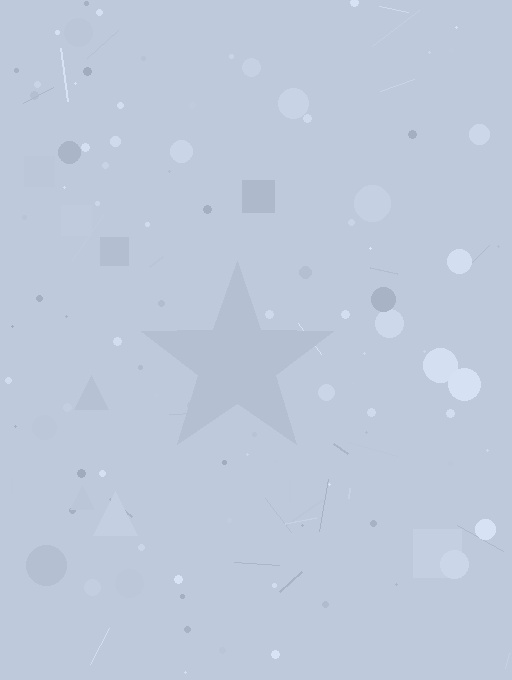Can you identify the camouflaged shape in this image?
The camouflaged shape is a star.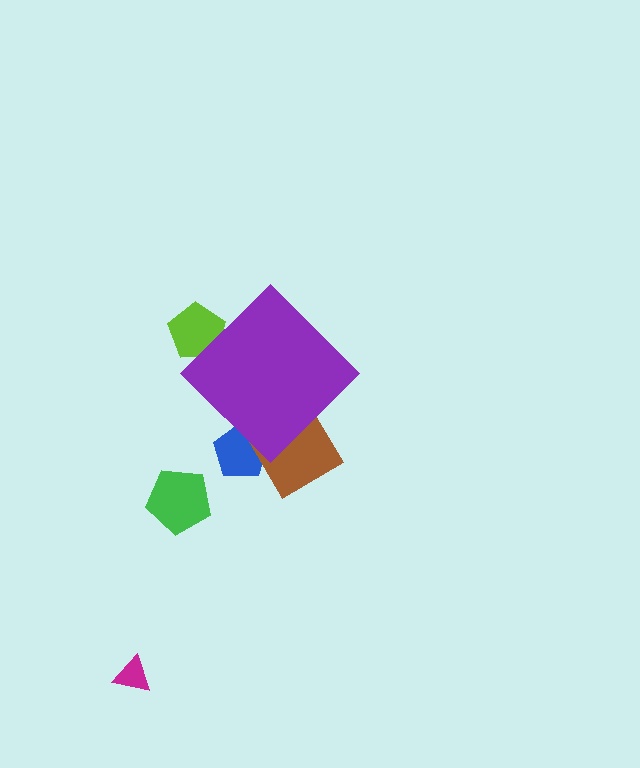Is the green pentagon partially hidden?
No, the green pentagon is fully visible.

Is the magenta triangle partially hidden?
No, the magenta triangle is fully visible.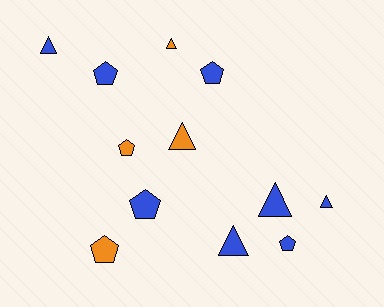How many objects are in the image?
There are 12 objects.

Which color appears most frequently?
Blue, with 8 objects.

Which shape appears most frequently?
Triangle, with 6 objects.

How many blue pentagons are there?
There are 4 blue pentagons.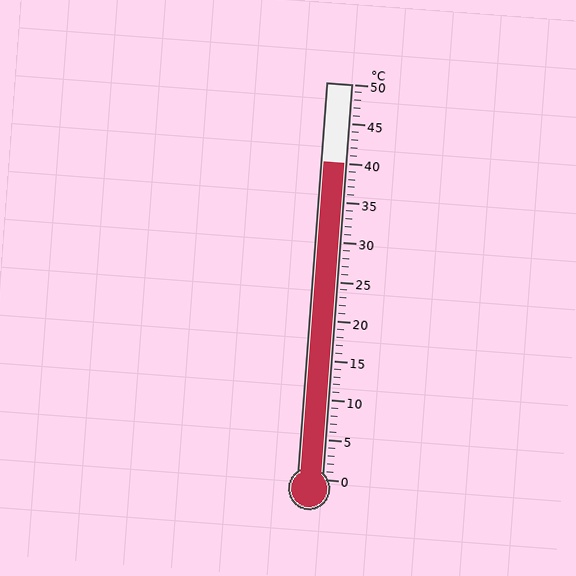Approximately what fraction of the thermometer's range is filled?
The thermometer is filled to approximately 80% of its range.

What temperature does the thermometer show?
The thermometer shows approximately 40°C.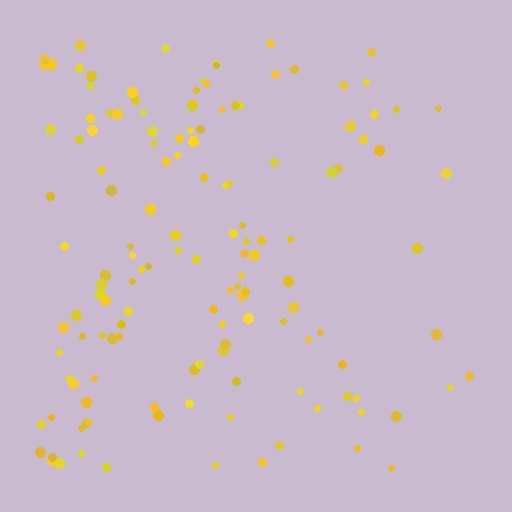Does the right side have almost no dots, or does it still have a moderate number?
Still a moderate number, just noticeably fewer than the left.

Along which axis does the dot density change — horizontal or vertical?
Horizontal.